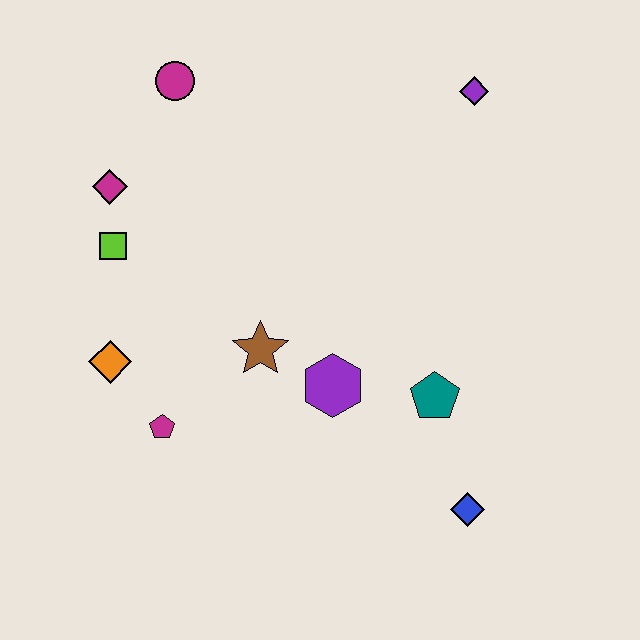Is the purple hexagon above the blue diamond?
Yes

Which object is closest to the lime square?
The magenta diamond is closest to the lime square.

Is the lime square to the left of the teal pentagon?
Yes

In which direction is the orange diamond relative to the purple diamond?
The orange diamond is to the left of the purple diamond.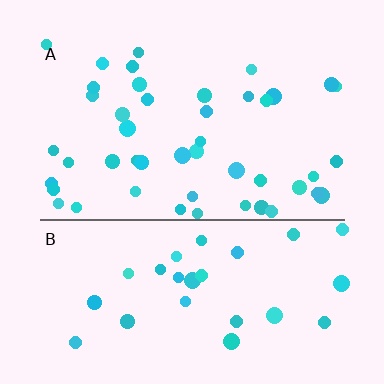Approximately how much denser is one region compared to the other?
Approximately 1.6× — region A over region B.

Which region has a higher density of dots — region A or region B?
A (the top).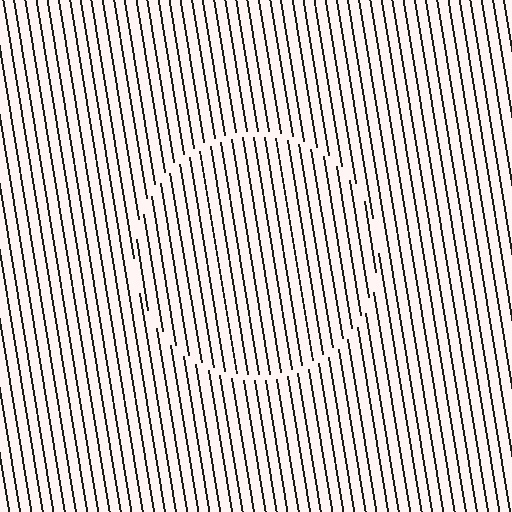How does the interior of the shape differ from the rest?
The interior of the shape contains the same grating, shifted by half a period — the contour is defined by the phase discontinuity where line-ends from the inner and outer gratings abut.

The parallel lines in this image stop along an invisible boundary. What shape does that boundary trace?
An illusory circle. The interior of the shape contains the same grating, shifted by half a period — the contour is defined by the phase discontinuity where line-ends from the inner and outer gratings abut.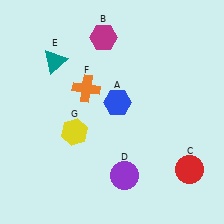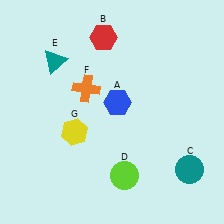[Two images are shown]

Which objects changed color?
B changed from magenta to red. C changed from red to teal. D changed from purple to lime.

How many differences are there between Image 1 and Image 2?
There are 3 differences between the two images.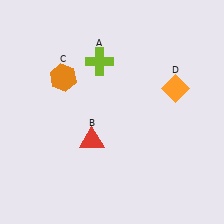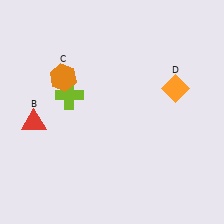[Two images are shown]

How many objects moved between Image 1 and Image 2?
2 objects moved between the two images.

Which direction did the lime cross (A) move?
The lime cross (A) moved down.